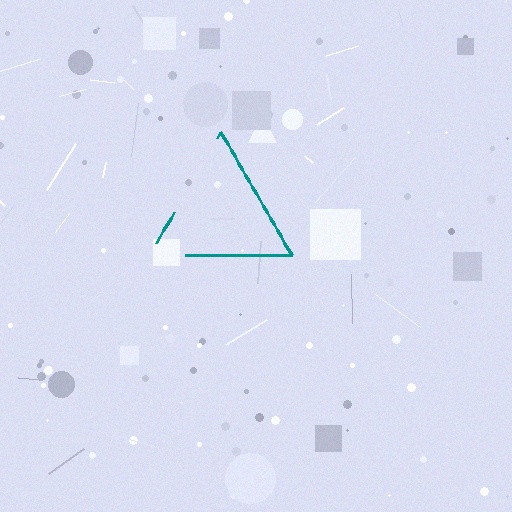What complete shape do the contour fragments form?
The contour fragments form a triangle.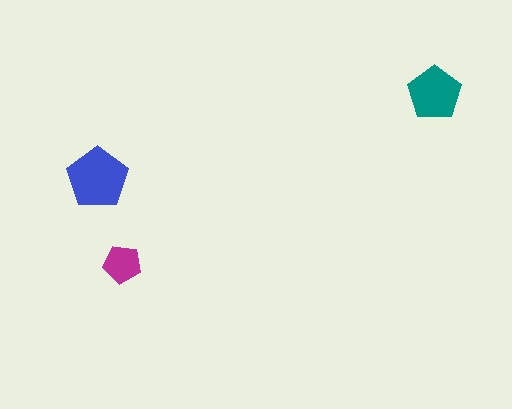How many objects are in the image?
There are 3 objects in the image.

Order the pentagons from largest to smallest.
the blue one, the teal one, the magenta one.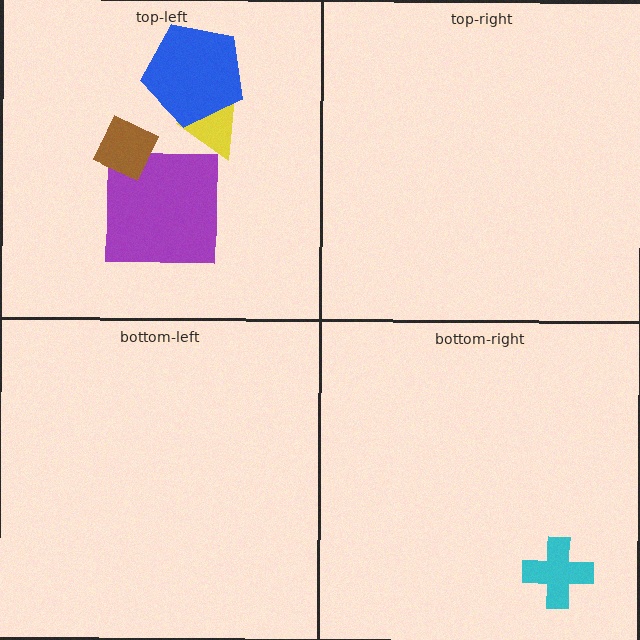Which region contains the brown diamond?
The top-left region.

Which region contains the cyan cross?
The bottom-right region.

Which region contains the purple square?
The top-left region.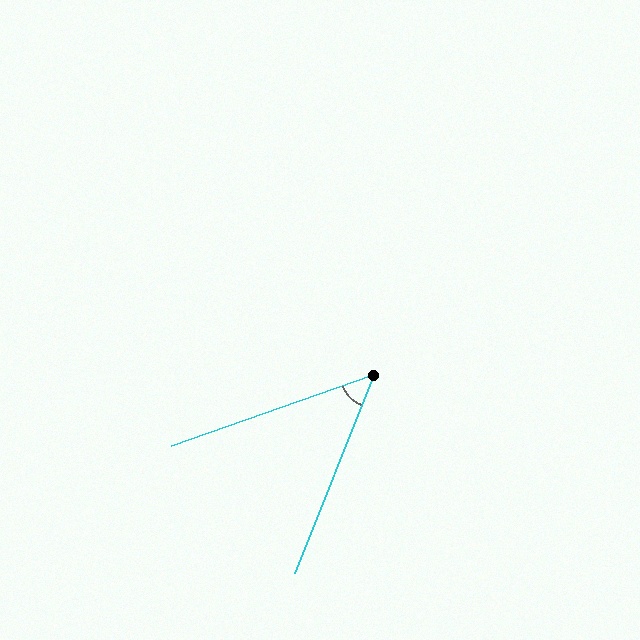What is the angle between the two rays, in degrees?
Approximately 49 degrees.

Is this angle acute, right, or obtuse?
It is acute.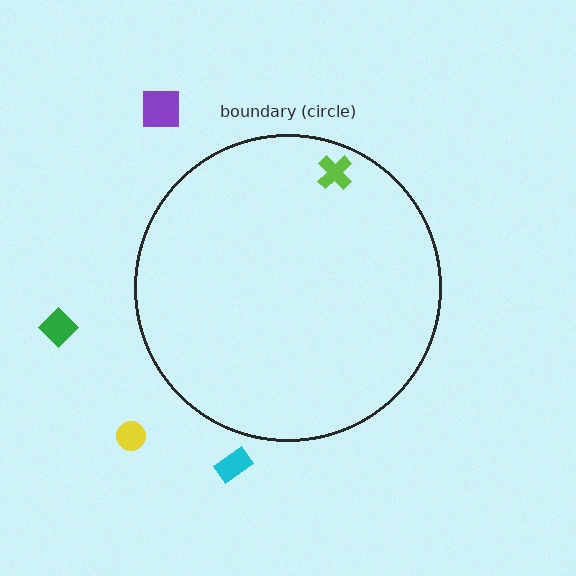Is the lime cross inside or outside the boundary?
Inside.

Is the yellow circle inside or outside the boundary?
Outside.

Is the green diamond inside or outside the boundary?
Outside.